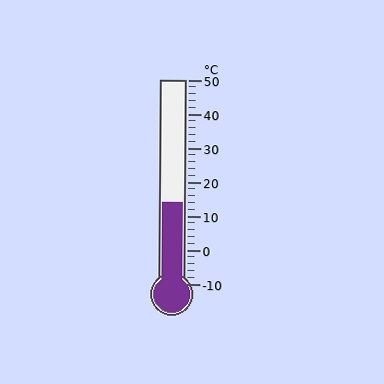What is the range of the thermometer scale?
The thermometer scale ranges from -10°C to 50°C.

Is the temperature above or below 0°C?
The temperature is above 0°C.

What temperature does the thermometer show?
The thermometer shows approximately 14°C.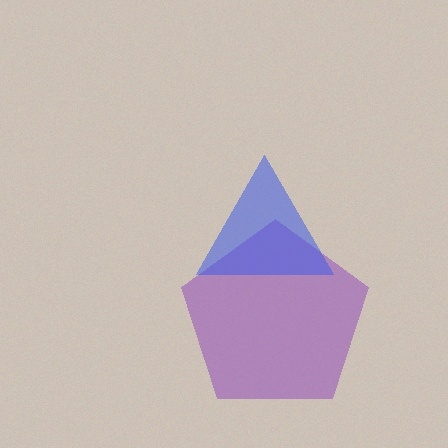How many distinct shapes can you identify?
There are 2 distinct shapes: a purple pentagon, a blue triangle.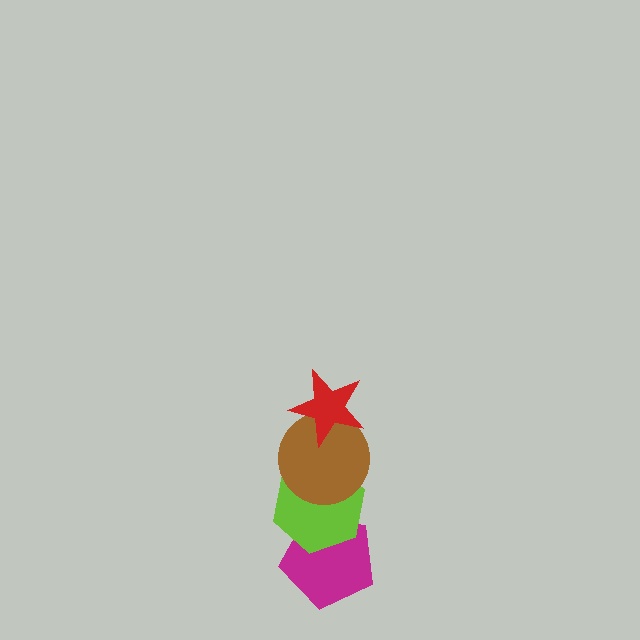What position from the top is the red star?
The red star is 1st from the top.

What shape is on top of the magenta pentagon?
The lime hexagon is on top of the magenta pentagon.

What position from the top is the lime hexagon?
The lime hexagon is 3rd from the top.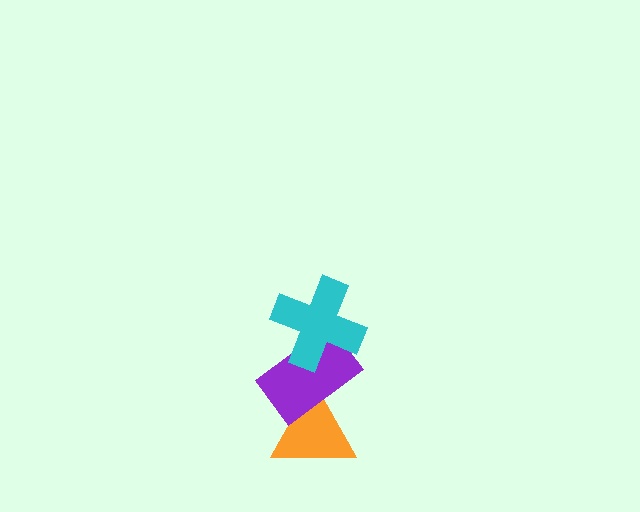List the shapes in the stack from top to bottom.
From top to bottom: the cyan cross, the purple rectangle, the orange triangle.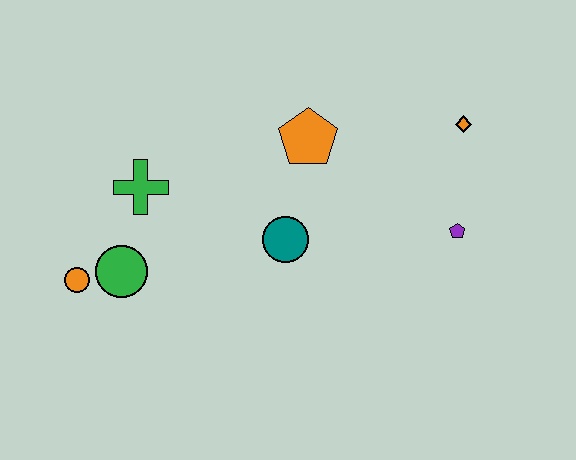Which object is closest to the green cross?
The green circle is closest to the green cross.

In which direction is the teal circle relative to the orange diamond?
The teal circle is to the left of the orange diamond.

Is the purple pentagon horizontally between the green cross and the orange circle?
No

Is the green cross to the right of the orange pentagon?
No